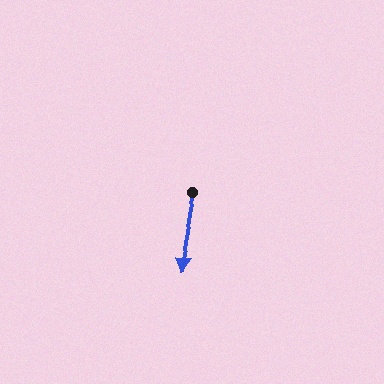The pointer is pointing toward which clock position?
Roughly 6 o'clock.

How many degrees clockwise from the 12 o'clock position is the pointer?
Approximately 190 degrees.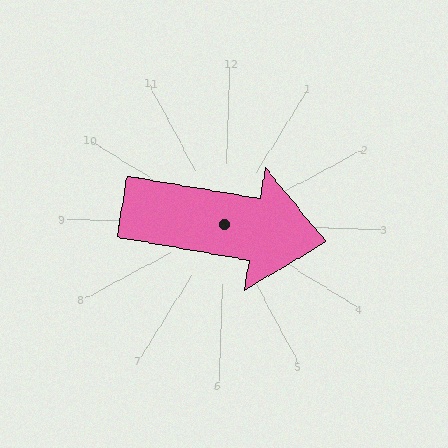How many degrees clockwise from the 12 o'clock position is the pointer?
Approximately 98 degrees.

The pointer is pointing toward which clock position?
Roughly 3 o'clock.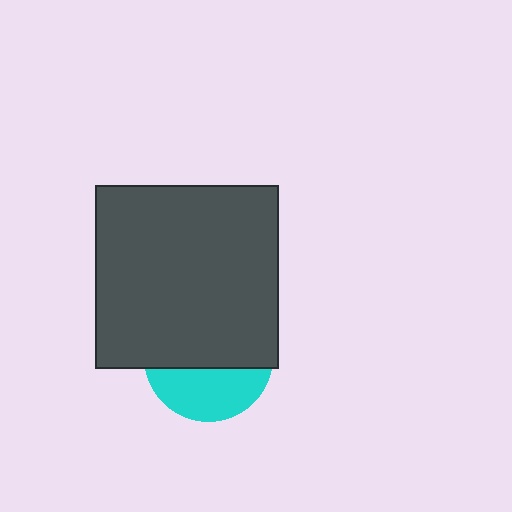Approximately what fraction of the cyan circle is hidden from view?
Roughly 62% of the cyan circle is hidden behind the dark gray square.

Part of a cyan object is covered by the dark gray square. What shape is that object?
It is a circle.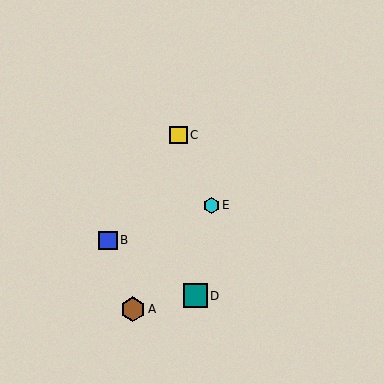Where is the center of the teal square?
The center of the teal square is at (195, 296).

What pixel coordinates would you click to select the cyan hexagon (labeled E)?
Click at (211, 205) to select the cyan hexagon E.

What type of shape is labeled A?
Shape A is a brown hexagon.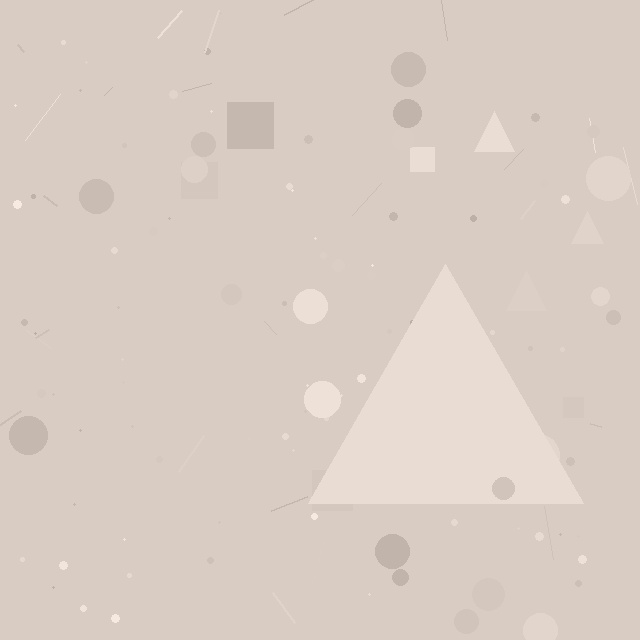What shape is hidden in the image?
A triangle is hidden in the image.